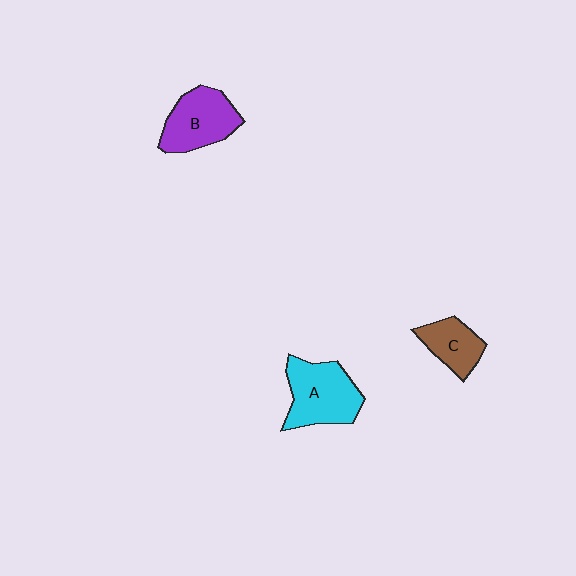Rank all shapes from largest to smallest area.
From largest to smallest: A (cyan), B (purple), C (brown).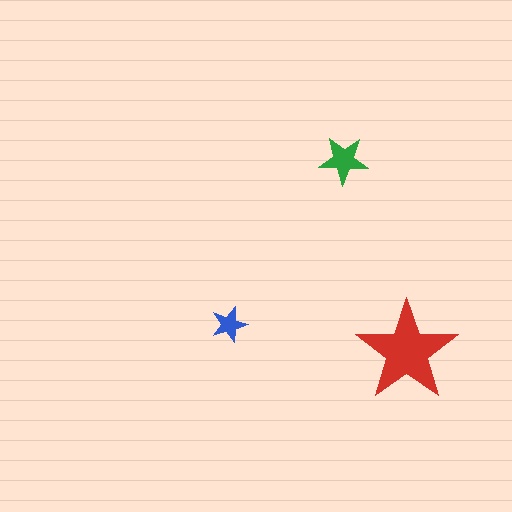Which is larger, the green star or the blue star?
The green one.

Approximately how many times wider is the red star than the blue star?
About 3 times wider.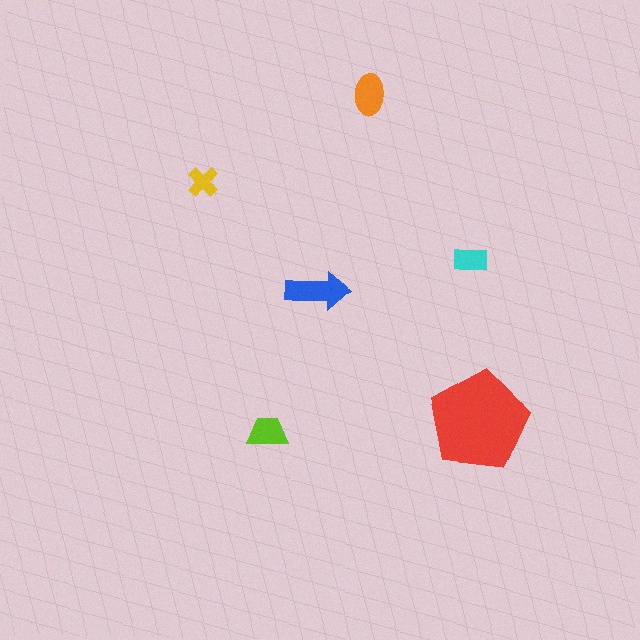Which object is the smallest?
The yellow cross.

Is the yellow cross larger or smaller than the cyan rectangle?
Smaller.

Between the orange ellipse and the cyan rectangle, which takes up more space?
The orange ellipse.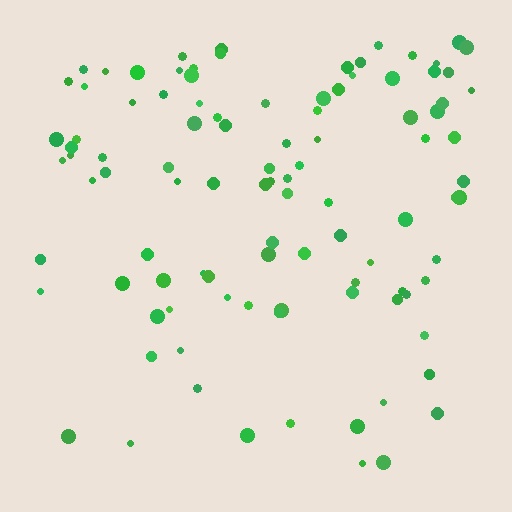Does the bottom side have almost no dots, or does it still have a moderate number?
Still a moderate number, just noticeably fewer than the top.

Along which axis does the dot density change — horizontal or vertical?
Vertical.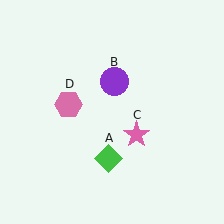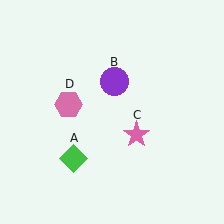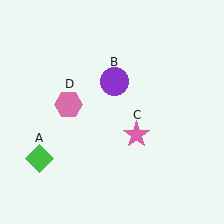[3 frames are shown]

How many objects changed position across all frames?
1 object changed position: green diamond (object A).